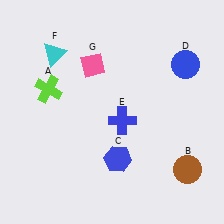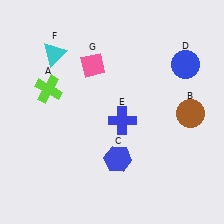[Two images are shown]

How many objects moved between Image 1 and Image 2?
1 object moved between the two images.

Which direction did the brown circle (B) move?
The brown circle (B) moved up.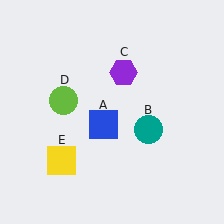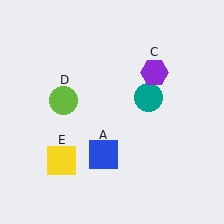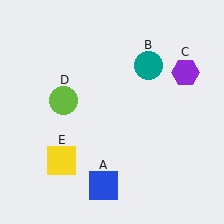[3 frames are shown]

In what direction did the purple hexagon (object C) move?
The purple hexagon (object C) moved right.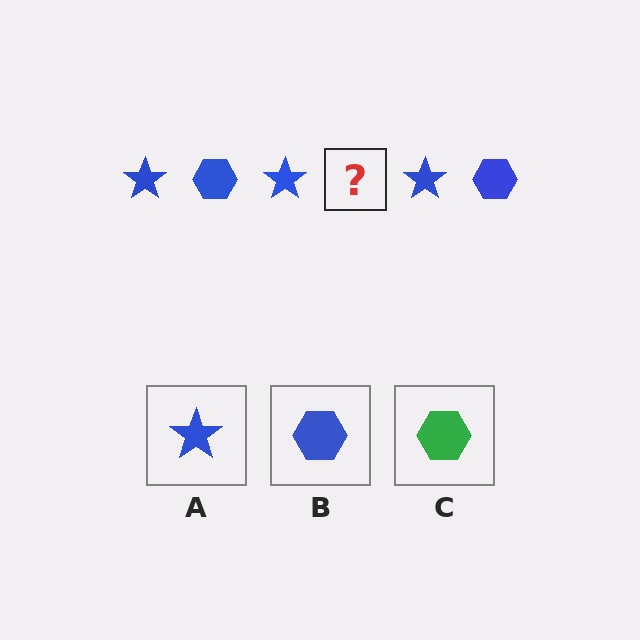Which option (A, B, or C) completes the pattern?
B.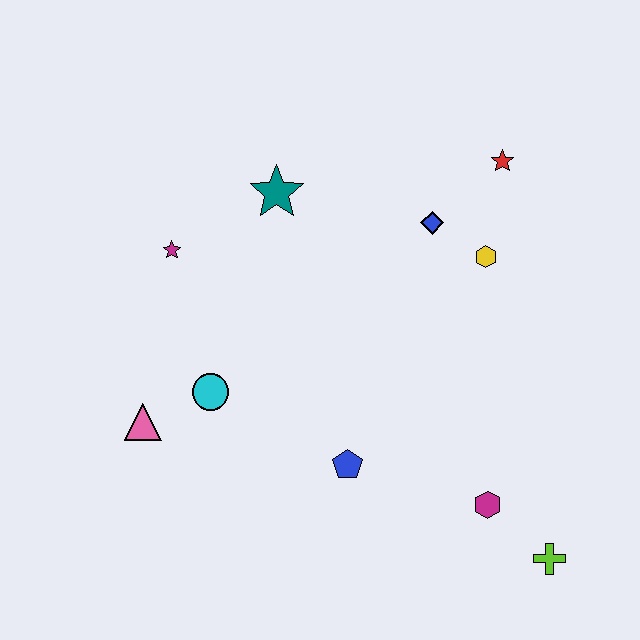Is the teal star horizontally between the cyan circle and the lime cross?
Yes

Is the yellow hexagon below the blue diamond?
Yes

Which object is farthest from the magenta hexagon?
The magenta star is farthest from the magenta hexagon.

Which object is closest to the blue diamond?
The yellow hexagon is closest to the blue diamond.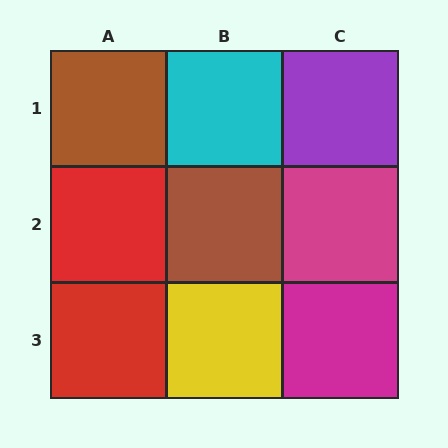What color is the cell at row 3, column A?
Red.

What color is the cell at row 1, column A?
Brown.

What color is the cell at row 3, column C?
Magenta.